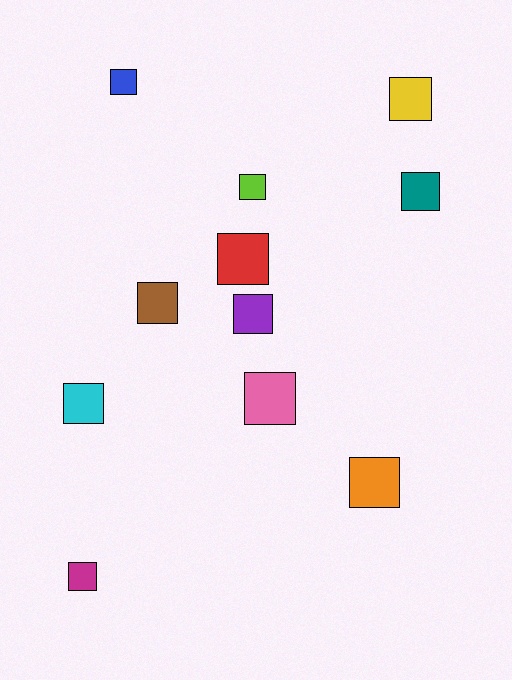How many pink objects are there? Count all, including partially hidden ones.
There is 1 pink object.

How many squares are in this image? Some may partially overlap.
There are 11 squares.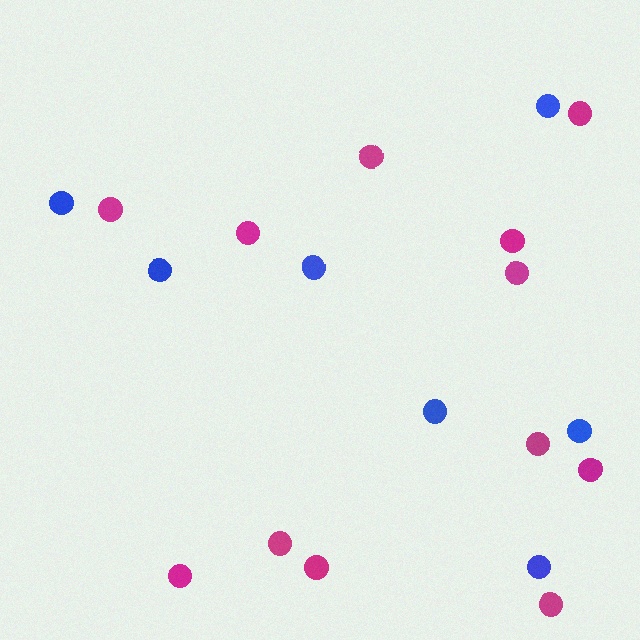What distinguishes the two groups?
There are 2 groups: one group of magenta circles (12) and one group of blue circles (7).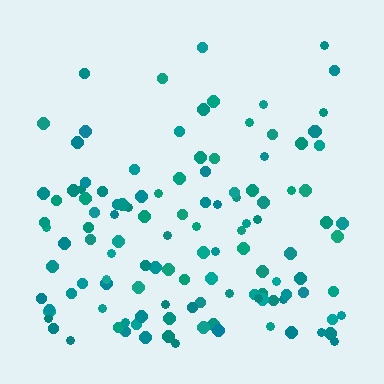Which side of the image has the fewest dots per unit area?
The top.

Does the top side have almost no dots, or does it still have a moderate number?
Still a moderate number, just noticeably fewer than the bottom.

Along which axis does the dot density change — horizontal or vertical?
Vertical.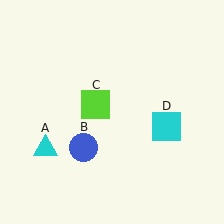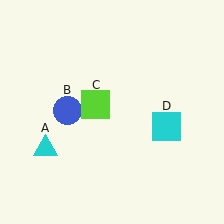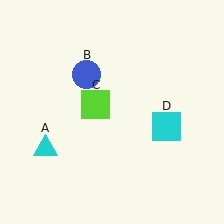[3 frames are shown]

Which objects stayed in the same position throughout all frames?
Cyan triangle (object A) and lime square (object C) and cyan square (object D) remained stationary.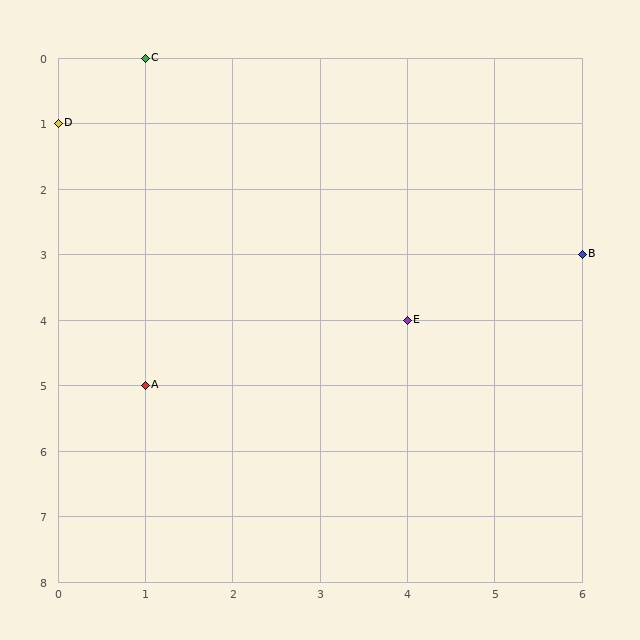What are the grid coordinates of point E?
Point E is at grid coordinates (4, 4).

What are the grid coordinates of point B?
Point B is at grid coordinates (6, 3).